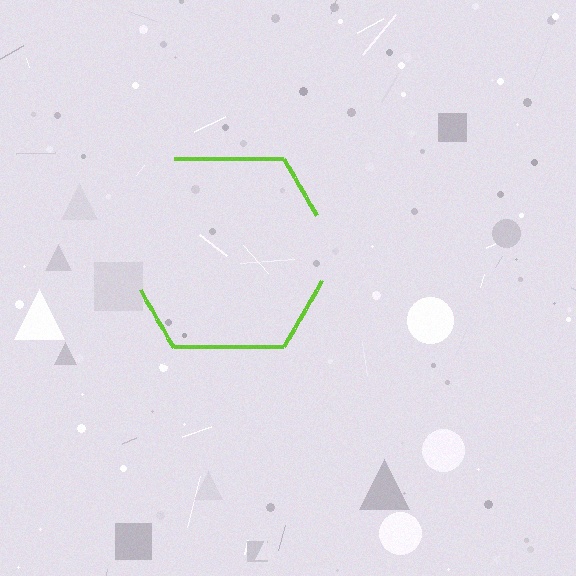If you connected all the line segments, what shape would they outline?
They would outline a hexagon.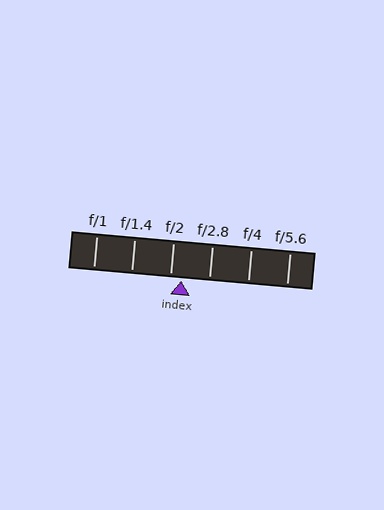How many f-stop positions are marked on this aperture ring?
There are 6 f-stop positions marked.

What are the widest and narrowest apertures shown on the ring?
The widest aperture shown is f/1 and the narrowest is f/5.6.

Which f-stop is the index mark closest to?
The index mark is closest to f/2.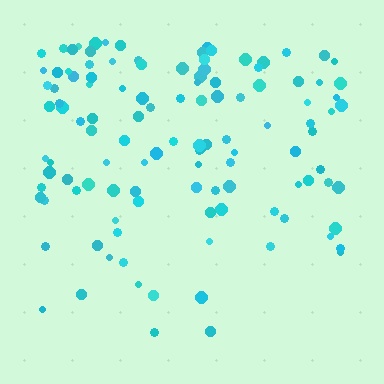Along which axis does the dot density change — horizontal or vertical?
Vertical.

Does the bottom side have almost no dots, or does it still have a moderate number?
Still a moderate number, just noticeably fewer than the top.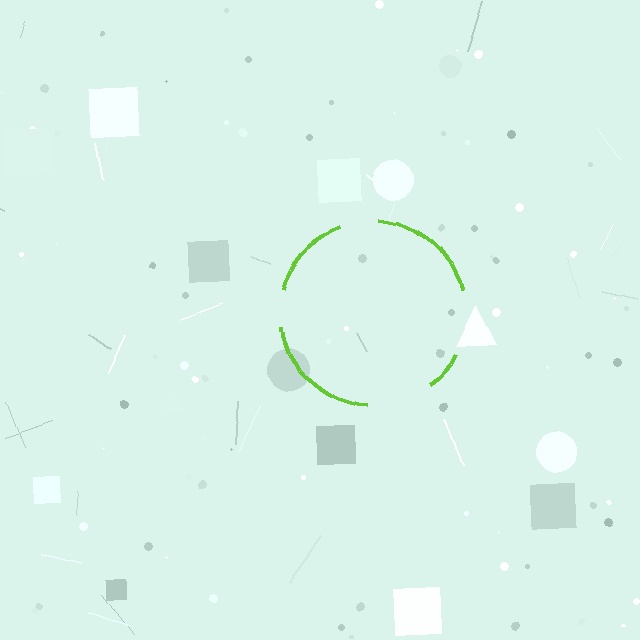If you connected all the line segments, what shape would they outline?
They would outline a circle.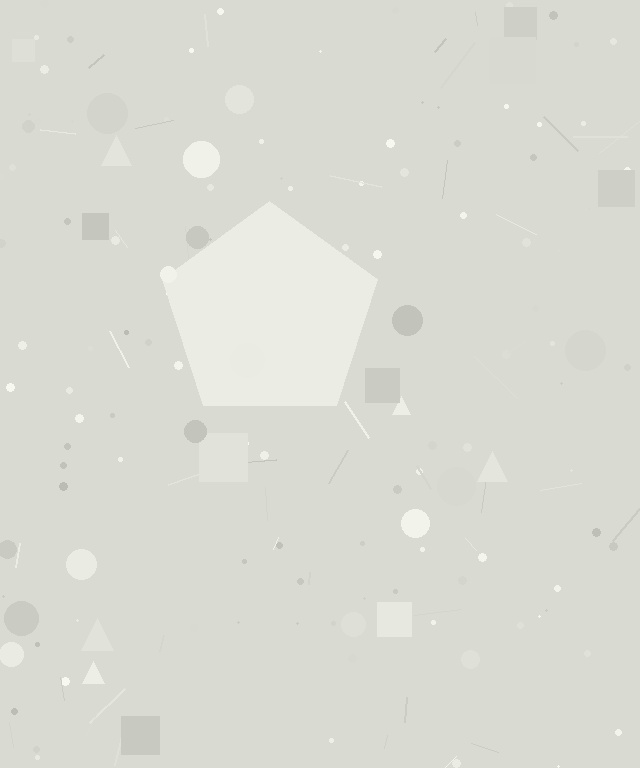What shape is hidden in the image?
A pentagon is hidden in the image.